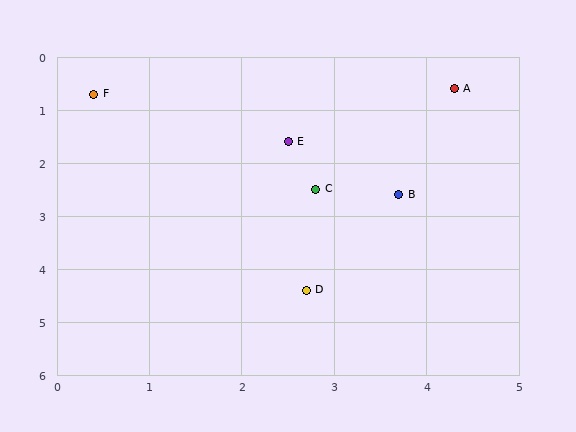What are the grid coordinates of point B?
Point B is at approximately (3.7, 2.6).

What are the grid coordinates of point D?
Point D is at approximately (2.7, 4.4).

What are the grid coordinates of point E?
Point E is at approximately (2.5, 1.6).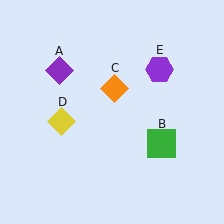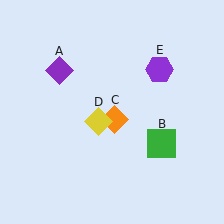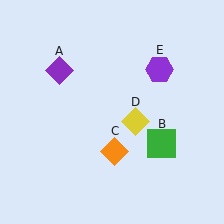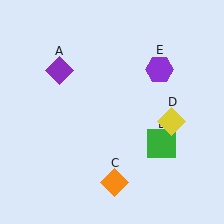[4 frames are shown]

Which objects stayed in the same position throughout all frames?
Purple diamond (object A) and green square (object B) and purple hexagon (object E) remained stationary.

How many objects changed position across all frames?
2 objects changed position: orange diamond (object C), yellow diamond (object D).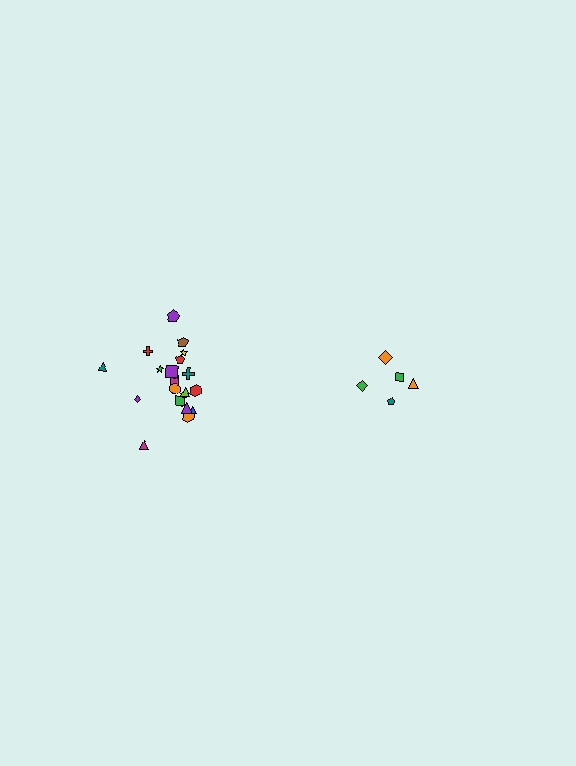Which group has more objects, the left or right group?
The left group.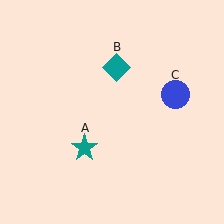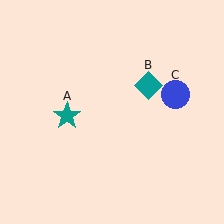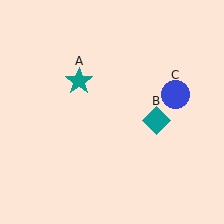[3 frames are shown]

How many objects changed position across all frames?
2 objects changed position: teal star (object A), teal diamond (object B).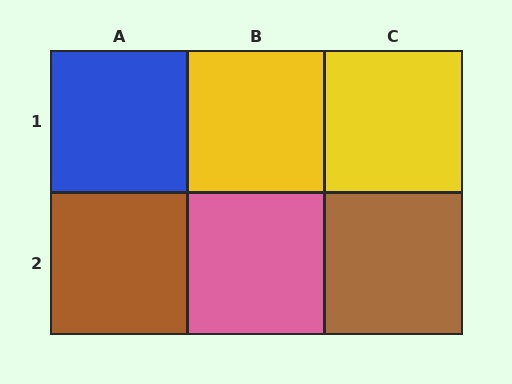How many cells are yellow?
2 cells are yellow.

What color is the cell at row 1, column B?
Yellow.